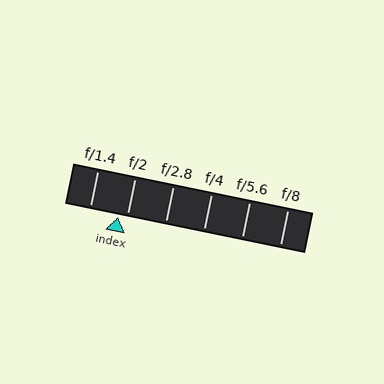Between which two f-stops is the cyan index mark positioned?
The index mark is between f/1.4 and f/2.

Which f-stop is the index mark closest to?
The index mark is closest to f/2.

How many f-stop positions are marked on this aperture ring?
There are 6 f-stop positions marked.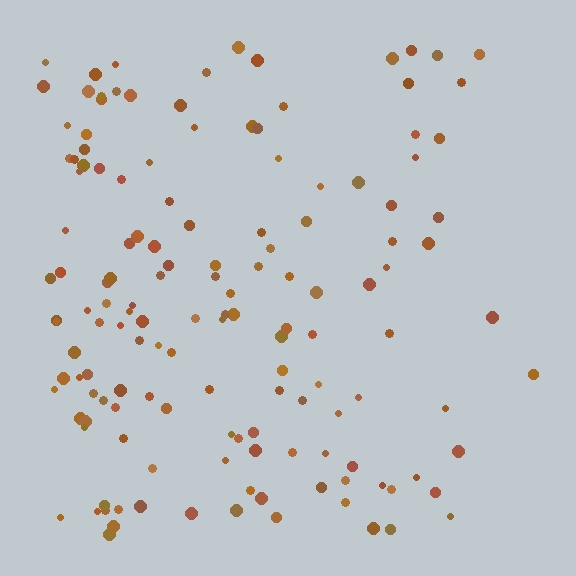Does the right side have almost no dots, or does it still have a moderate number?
Still a moderate number, just noticeably fewer than the left.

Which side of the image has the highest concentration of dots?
The left.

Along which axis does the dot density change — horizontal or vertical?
Horizontal.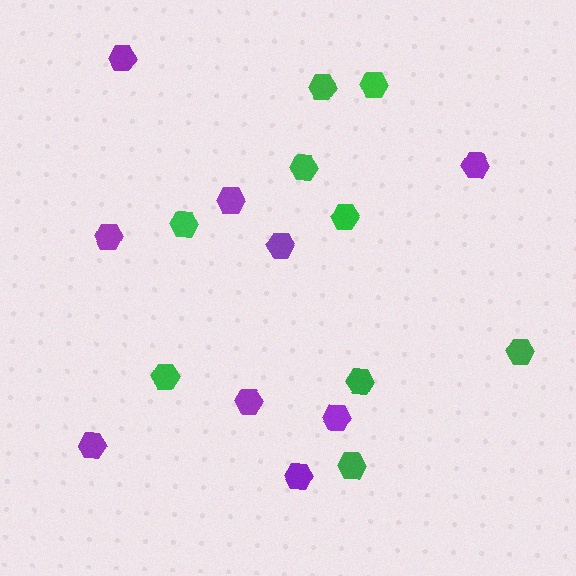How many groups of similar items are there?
There are 2 groups: one group of green hexagons (9) and one group of purple hexagons (9).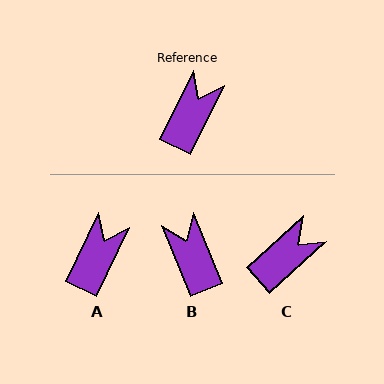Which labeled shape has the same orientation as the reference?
A.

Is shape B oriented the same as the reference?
No, it is off by about 49 degrees.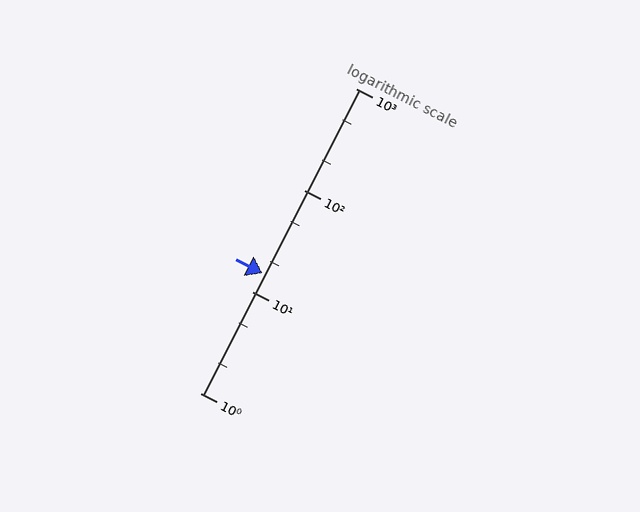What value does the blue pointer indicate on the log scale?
The pointer indicates approximately 15.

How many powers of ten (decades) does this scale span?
The scale spans 3 decades, from 1 to 1000.